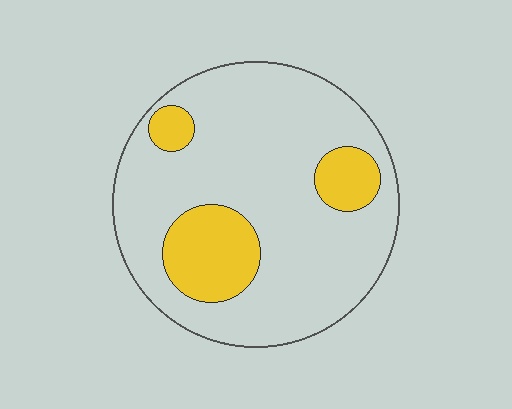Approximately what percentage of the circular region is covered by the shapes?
Approximately 20%.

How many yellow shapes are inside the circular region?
3.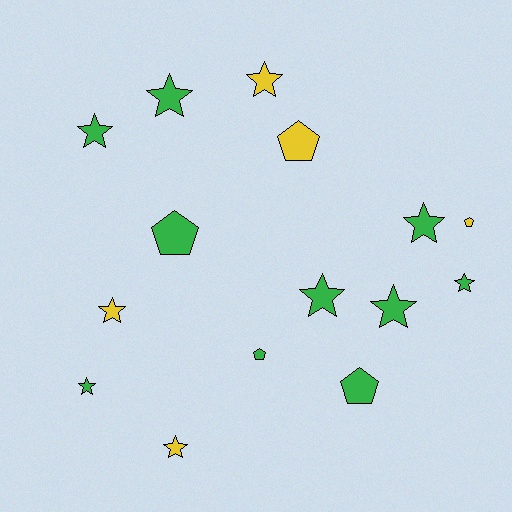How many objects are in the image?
There are 15 objects.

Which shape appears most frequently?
Star, with 10 objects.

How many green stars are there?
There are 7 green stars.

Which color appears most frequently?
Green, with 10 objects.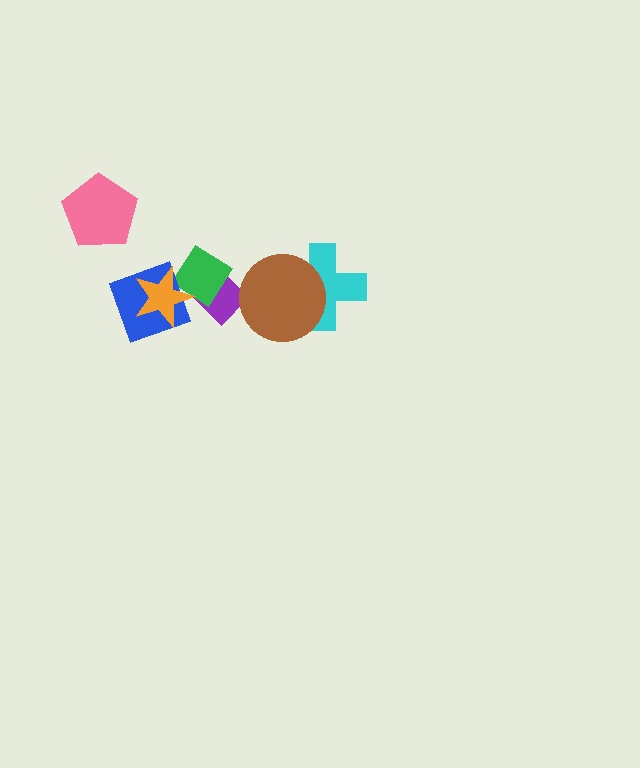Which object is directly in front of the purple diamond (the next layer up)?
The green diamond is directly in front of the purple diamond.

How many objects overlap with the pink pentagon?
0 objects overlap with the pink pentagon.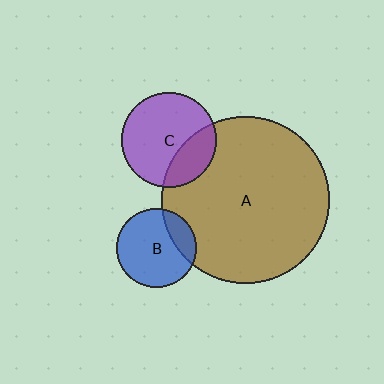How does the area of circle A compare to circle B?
Approximately 4.4 times.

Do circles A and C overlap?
Yes.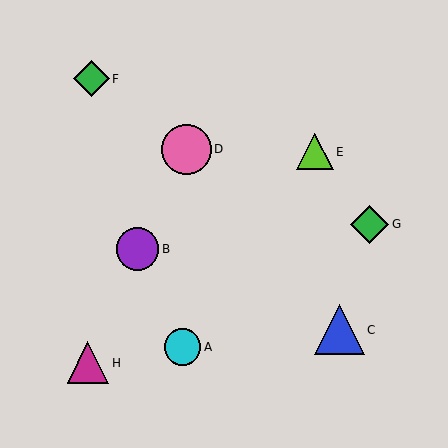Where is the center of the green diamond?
The center of the green diamond is at (370, 224).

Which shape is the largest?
The blue triangle (labeled C) is the largest.